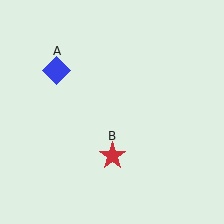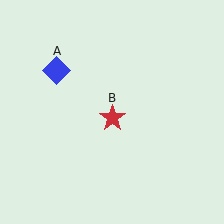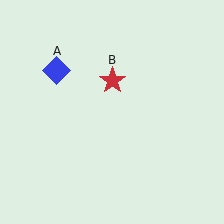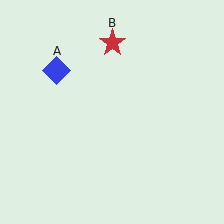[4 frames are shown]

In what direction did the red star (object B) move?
The red star (object B) moved up.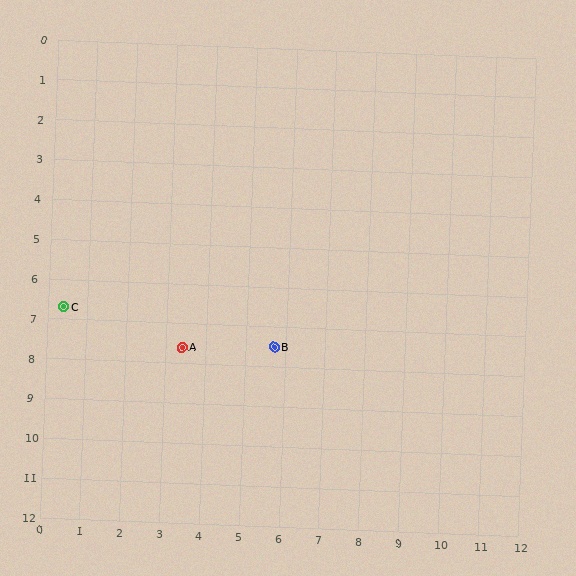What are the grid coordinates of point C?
Point C is at approximately (0.4, 6.7).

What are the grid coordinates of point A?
Point A is at approximately (3.4, 7.6).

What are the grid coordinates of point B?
Point B is at approximately (5.7, 7.5).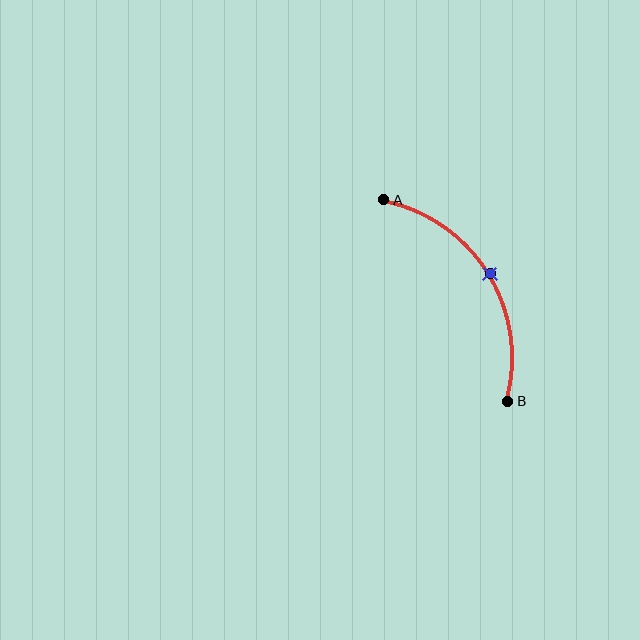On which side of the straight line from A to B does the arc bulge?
The arc bulges to the right of the straight line connecting A and B.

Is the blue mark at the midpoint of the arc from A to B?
Yes. The blue mark lies on the arc at equal arc-length from both A and B — it is the arc midpoint.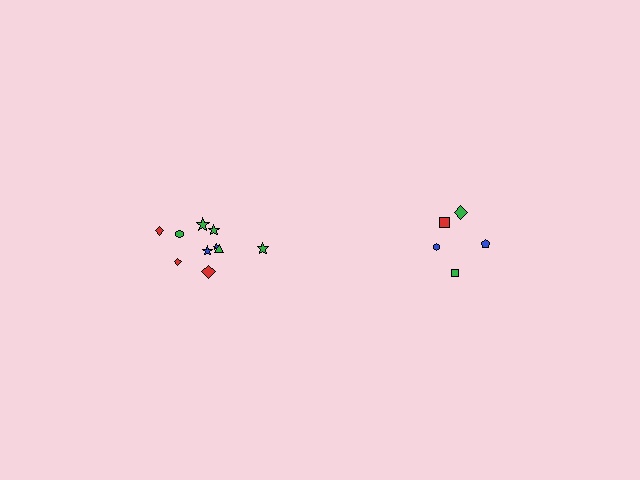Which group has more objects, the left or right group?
The left group.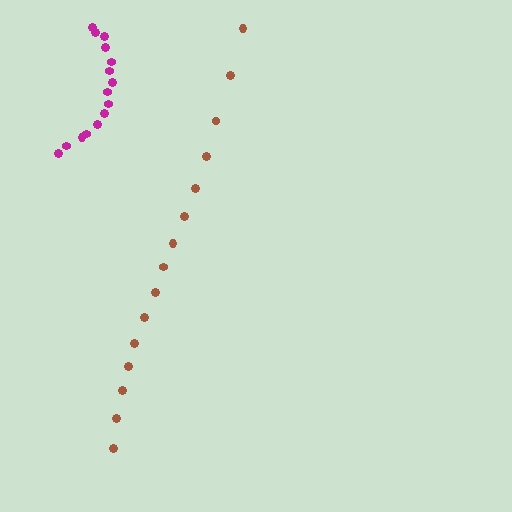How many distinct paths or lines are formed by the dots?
There are 2 distinct paths.